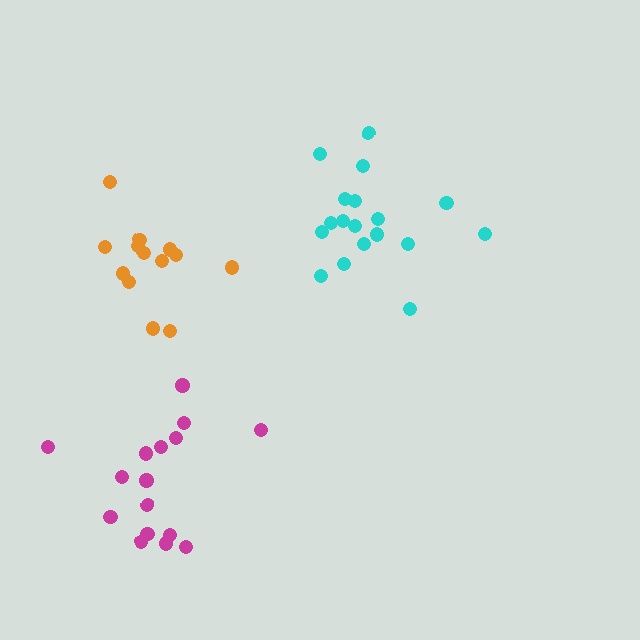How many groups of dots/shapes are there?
There are 3 groups.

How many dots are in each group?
Group 1: 18 dots, Group 2: 16 dots, Group 3: 13 dots (47 total).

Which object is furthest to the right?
The cyan cluster is rightmost.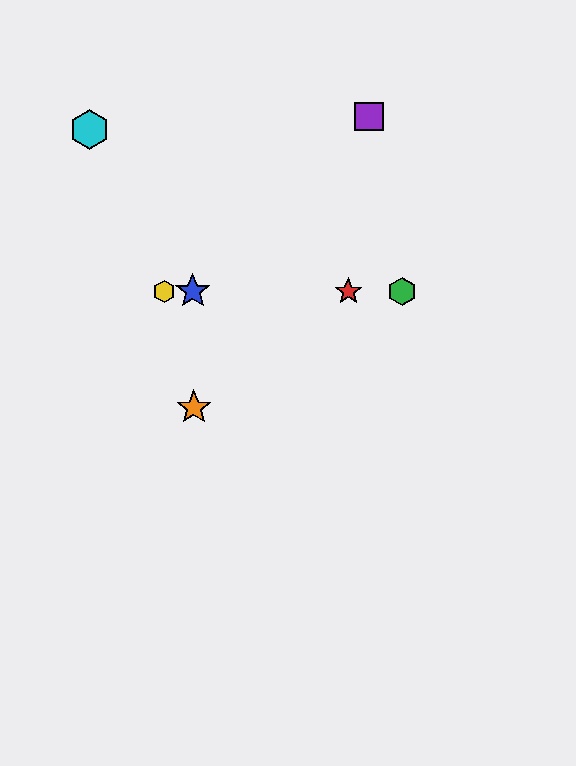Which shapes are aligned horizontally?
The red star, the blue star, the green hexagon, the yellow hexagon are aligned horizontally.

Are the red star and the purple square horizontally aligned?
No, the red star is at y≈291 and the purple square is at y≈116.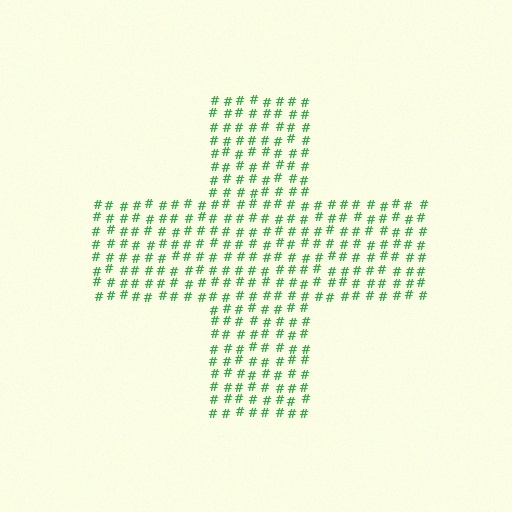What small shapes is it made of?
It is made of small hash symbols.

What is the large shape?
The large shape is a cross.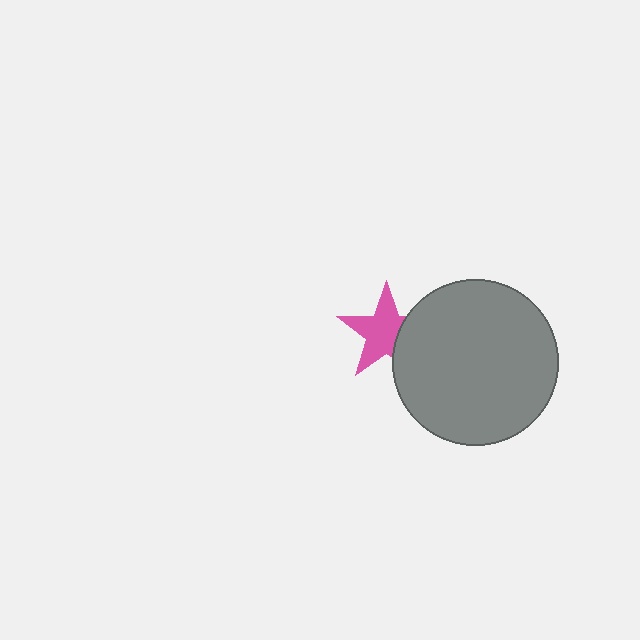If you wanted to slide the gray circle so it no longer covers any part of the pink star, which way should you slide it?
Slide it right — that is the most direct way to separate the two shapes.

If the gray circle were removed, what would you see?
You would see the complete pink star.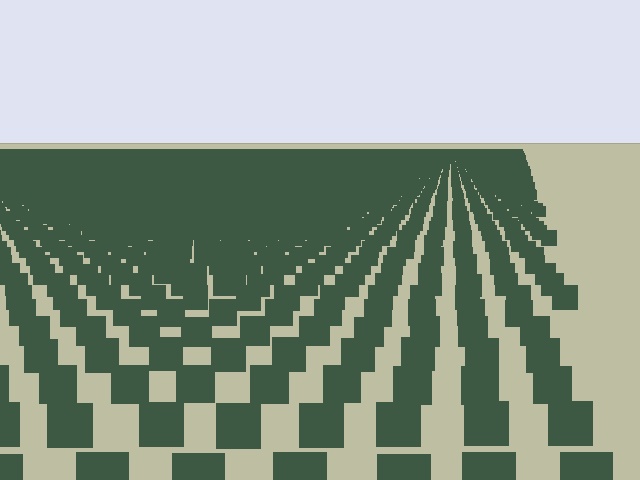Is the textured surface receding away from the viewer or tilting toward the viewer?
The surface is receding away from the viewer. Texture elements get smaller and denser toward the top.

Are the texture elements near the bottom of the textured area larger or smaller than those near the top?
Larger. Near the bottom, elements are closer to the viewer and appear at a bigger on-screen size.